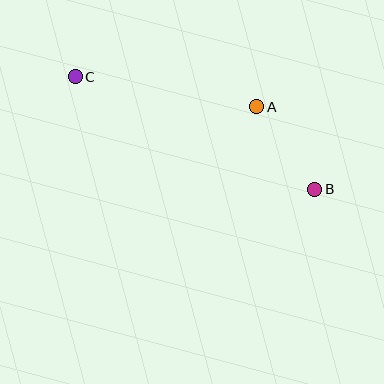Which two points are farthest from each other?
Points B and C are farthest from each other.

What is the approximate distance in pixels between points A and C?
The distance between A and C is approximately 184 pixels.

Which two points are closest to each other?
Points A and B are closest to each other.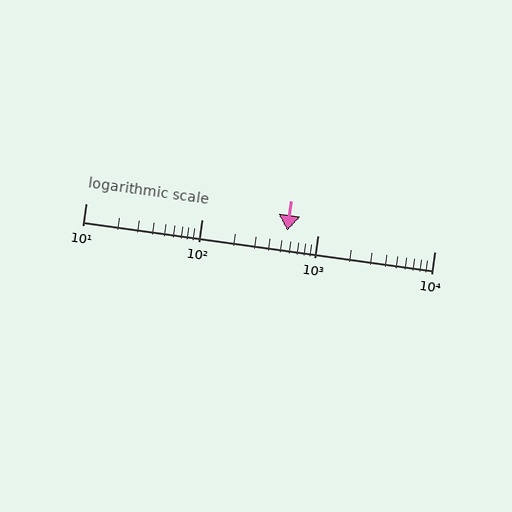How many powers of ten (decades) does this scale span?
The scale spans 3 decades, from 10 to 10000.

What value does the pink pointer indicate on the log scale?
The pointer indicates approximately 540.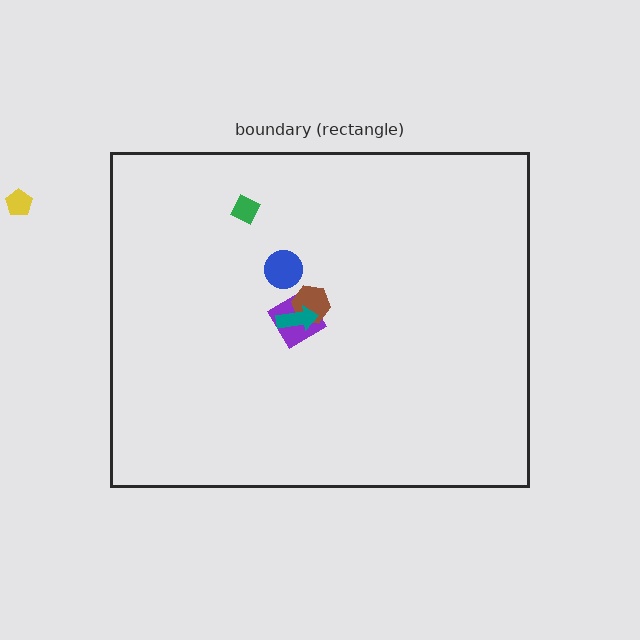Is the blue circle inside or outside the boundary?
Inside.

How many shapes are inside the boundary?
5 inside, 1 outside.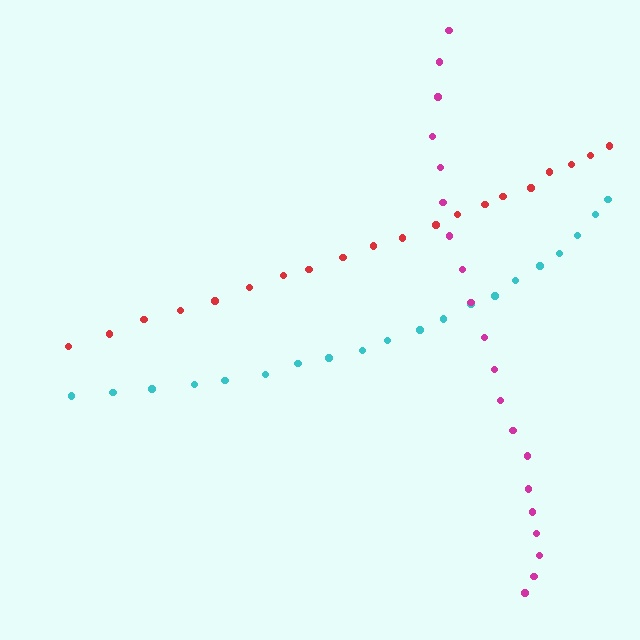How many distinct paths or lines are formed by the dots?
There are 3 distinct paths.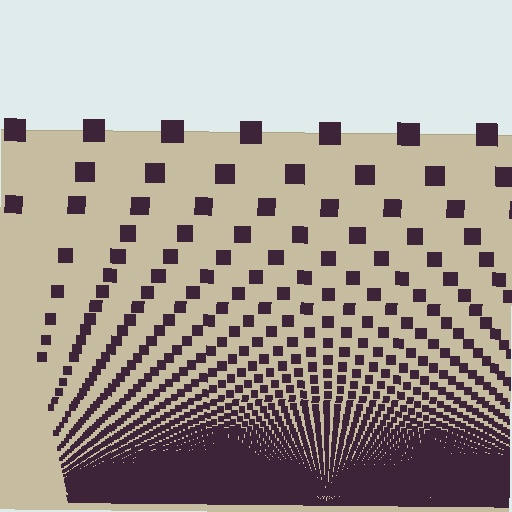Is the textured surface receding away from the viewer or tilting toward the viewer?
The surface appears to tilt toward the viewer. Texture elements get larger and sparser toward the top.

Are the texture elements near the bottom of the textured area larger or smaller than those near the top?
Smaller. The gradient is inverted — elements near the bottom are smaller and denser.